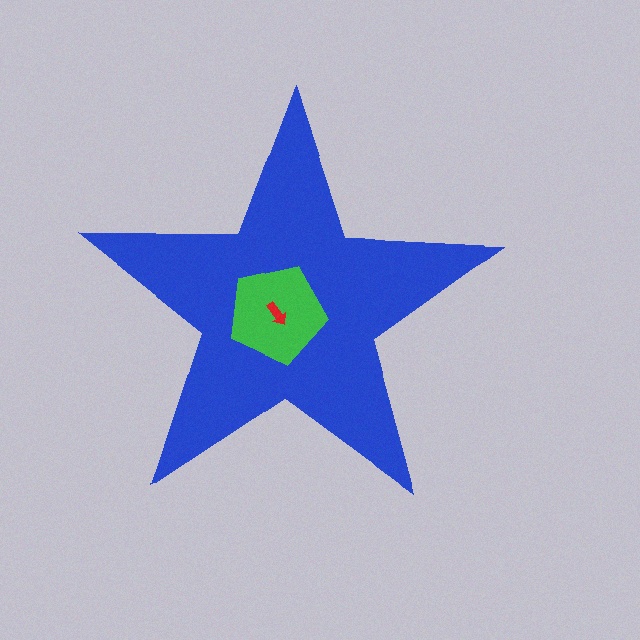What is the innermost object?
The red arrow.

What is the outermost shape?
The blue star.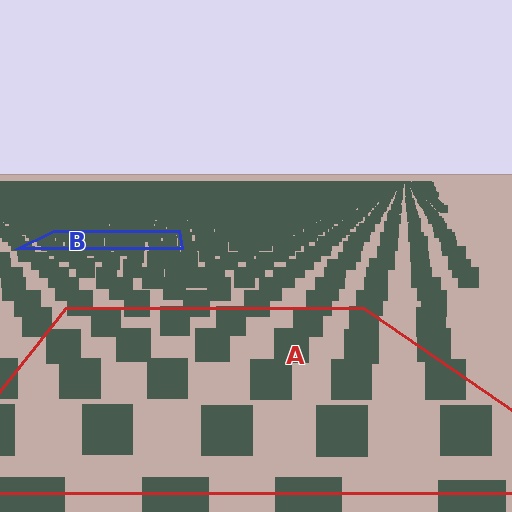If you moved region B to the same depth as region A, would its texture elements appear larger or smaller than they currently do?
They would appear larger. At a closer depth, the same texture elements are projected at a bigger on-screen size.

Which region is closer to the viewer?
Region A is closer. The texture elements there are larger and more spread out.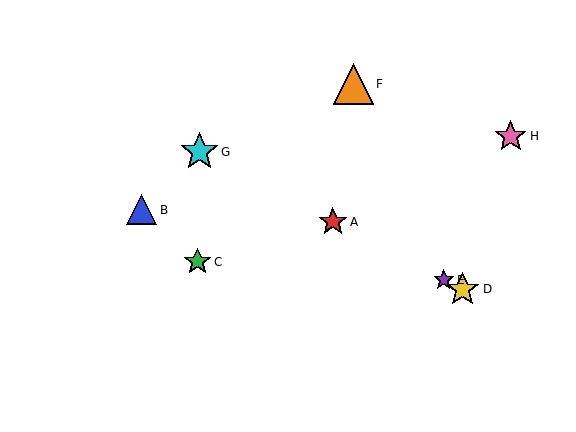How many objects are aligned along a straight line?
4 objects (A, D, E, G) are aligned along a straight line.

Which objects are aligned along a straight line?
Objects A, D, E, G are aligned along a straight line.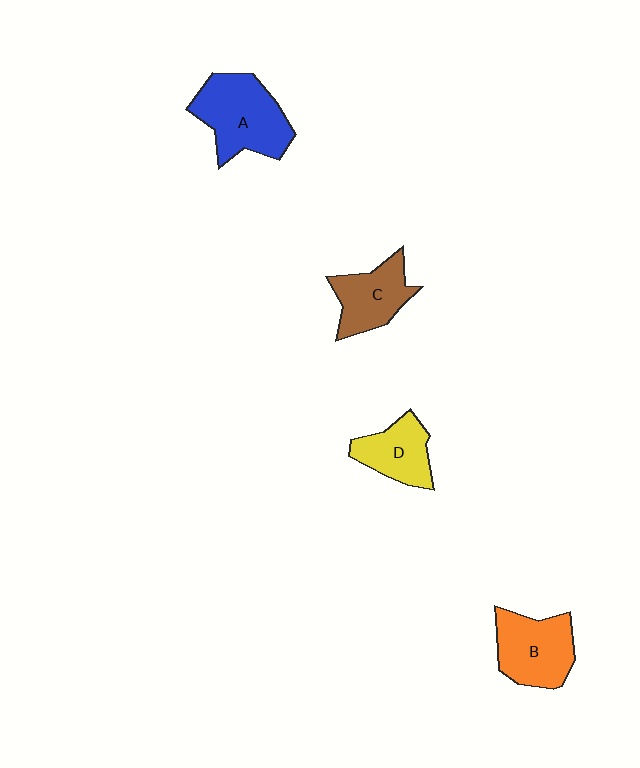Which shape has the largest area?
Shape A (blue).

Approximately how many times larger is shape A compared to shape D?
Approximately 1.6 times.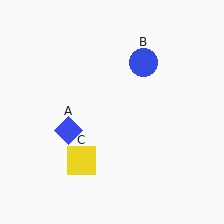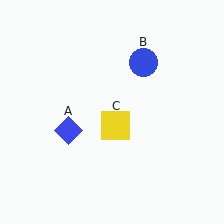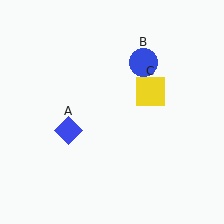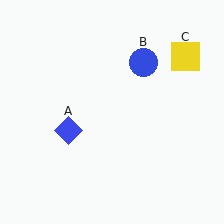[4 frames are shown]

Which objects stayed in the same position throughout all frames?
Blue diamond (object A) and blue circle (object B) remained stationary.